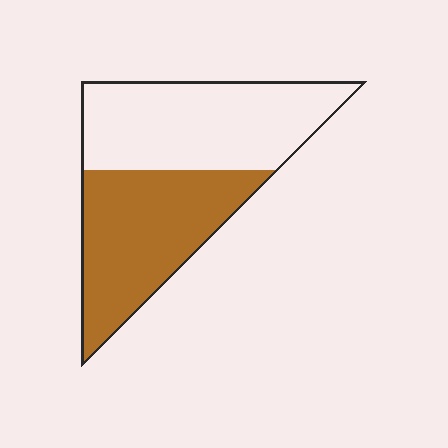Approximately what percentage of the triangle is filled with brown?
Approximately 50%.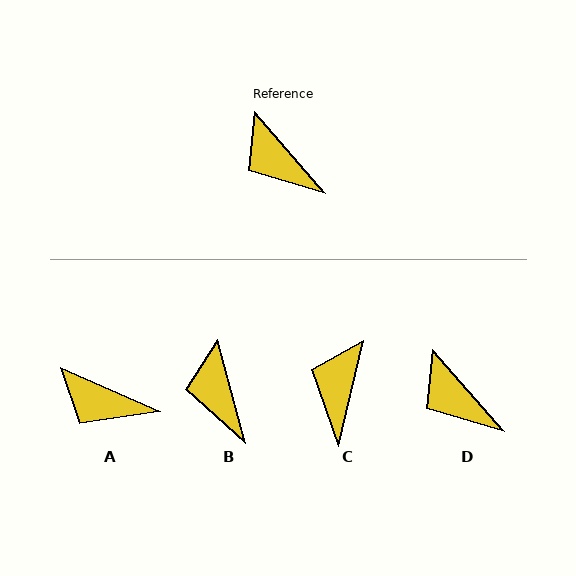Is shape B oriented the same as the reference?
No, it is off by about 26 degrees.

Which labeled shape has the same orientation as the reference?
D.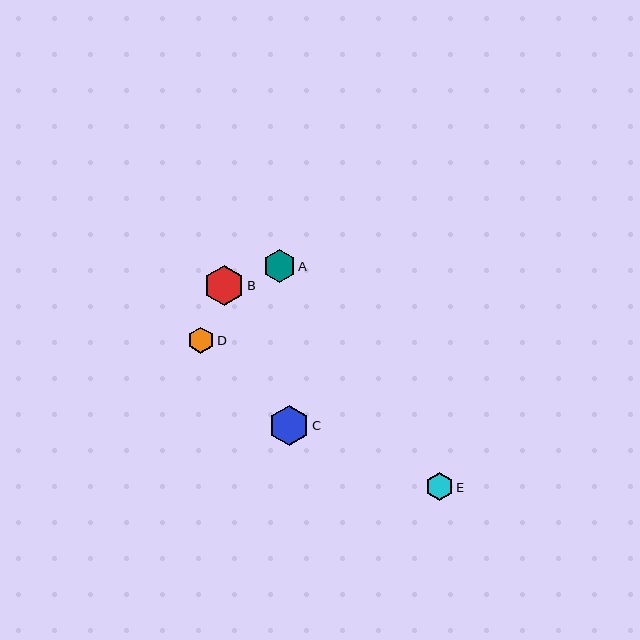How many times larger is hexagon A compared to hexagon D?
Hexagon A is approximately 1.2 times the size of hexagon D.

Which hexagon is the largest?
Hexagon C is the largest with a size of approximately 40 pixels.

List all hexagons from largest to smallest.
From largest to smallest: C, B, A, E, D.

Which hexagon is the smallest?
Hexagon D is the smallest with a size of approximately 27 pixels.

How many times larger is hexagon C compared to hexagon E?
Hexagon C is approximately 1.5 times the size of hexagon E.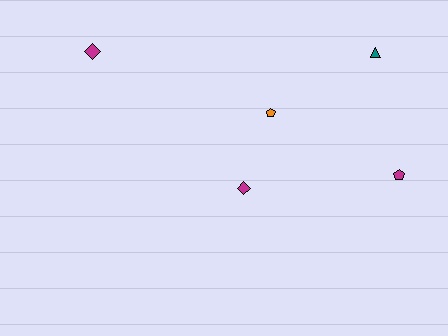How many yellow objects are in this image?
There are no yellow objects.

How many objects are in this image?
There are 5 objects.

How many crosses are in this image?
There are no crosses.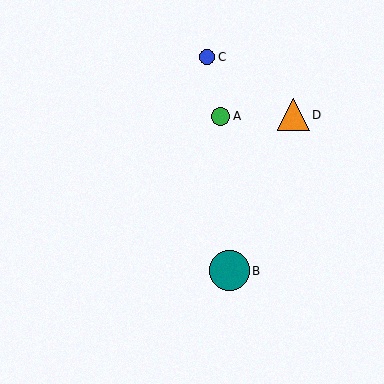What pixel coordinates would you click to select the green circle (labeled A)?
Click at (221, 116) to select the green circle A.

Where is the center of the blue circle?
The center of the blue circle is at (207, 57).